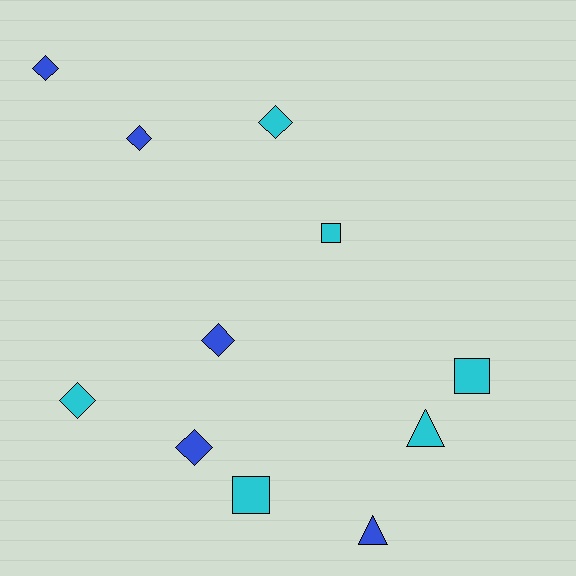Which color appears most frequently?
Cyan, with 6 objects.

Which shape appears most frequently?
Diamond, with 6 objects.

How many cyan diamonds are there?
There are 2 cyan diamonds.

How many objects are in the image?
There are 11 objects.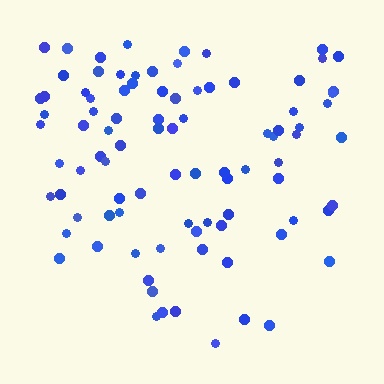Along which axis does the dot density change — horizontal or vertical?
Vertical.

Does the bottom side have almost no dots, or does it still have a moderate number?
Still a moderate number, just noticeably fewer than the top.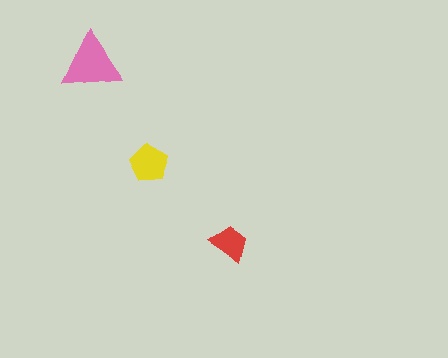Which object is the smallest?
The red trapezoid.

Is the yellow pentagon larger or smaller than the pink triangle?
Smaller.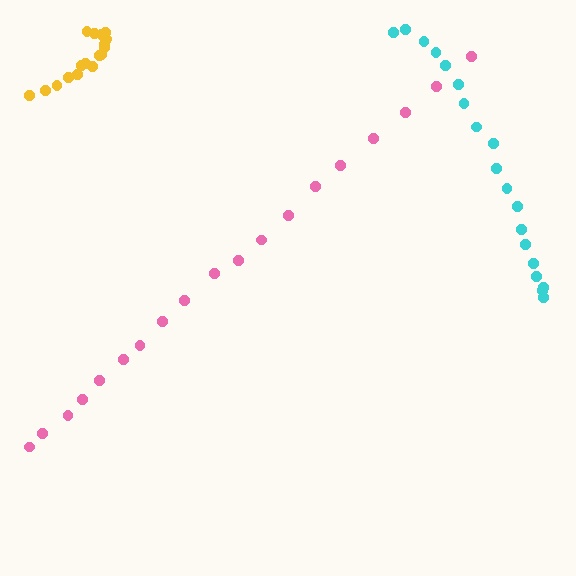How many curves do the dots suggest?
There are 3 distinct paths.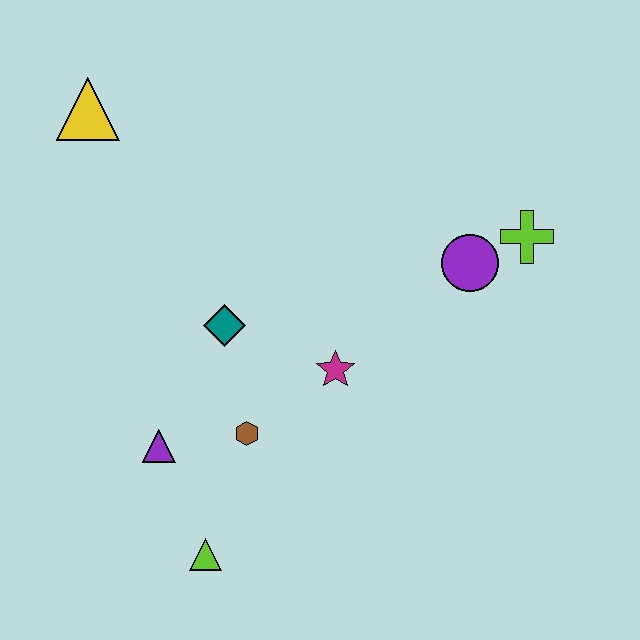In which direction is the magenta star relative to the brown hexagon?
The magenta star is to the right of the brown hexagon.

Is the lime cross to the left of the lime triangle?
No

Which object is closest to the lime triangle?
The purple triangle is closest to the lime triangle.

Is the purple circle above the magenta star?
Yes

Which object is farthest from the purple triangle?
The lime cross is farthest from the purple triangle.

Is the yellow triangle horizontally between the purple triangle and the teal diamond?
No